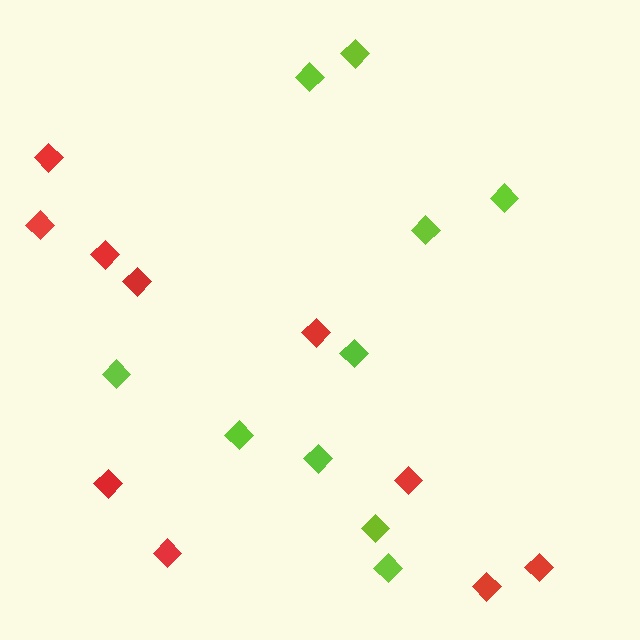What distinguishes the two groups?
There are 2 groups: one group of red diamonds (10) and one group of lime diamonds (10).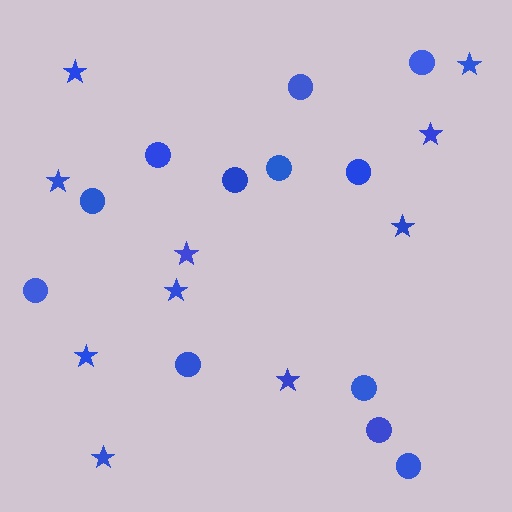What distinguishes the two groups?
There are 2 groups: one group of circles (12) and one group of stars (10).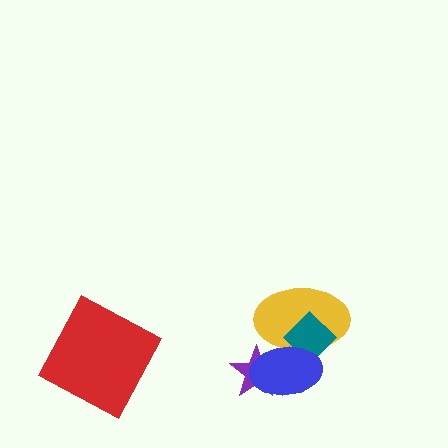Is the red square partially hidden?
No, no other shape covers it.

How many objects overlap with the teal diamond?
2 objects overlap with the teal diamond.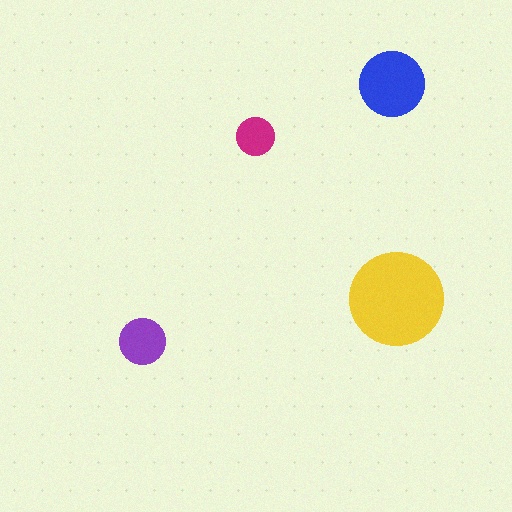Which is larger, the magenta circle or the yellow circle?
The yellow one.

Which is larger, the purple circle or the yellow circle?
The yellow one.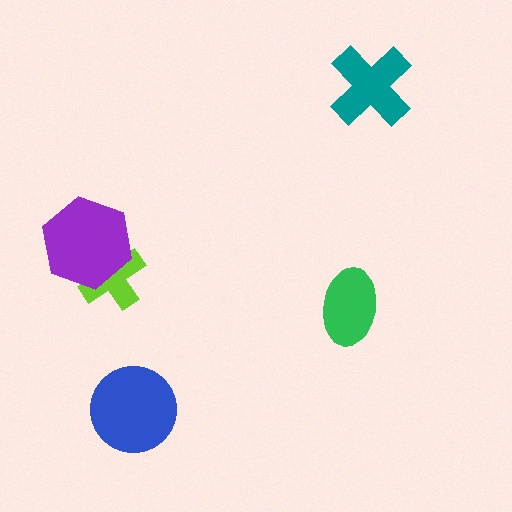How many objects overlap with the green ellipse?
0 objects overlap with the green ellipse.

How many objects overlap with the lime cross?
1 object overlaps with the lime cross.